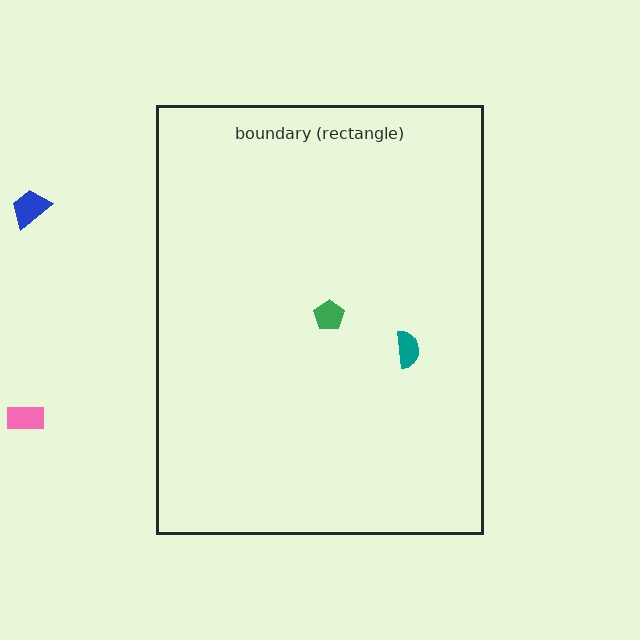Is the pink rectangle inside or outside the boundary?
Outside.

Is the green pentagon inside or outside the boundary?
Inside.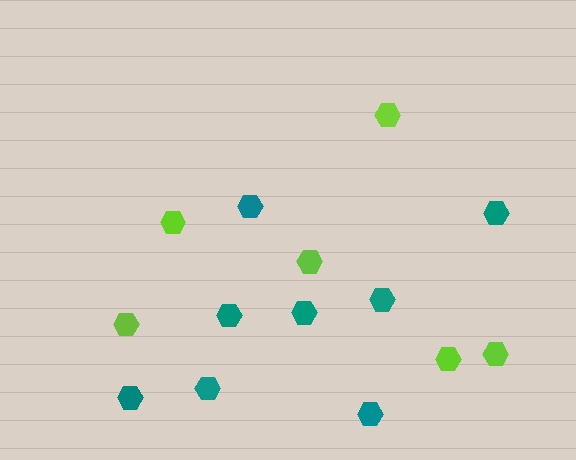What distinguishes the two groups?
There are 2 groups: one group of lime hexagons (6) and one group of teal hexagons (8).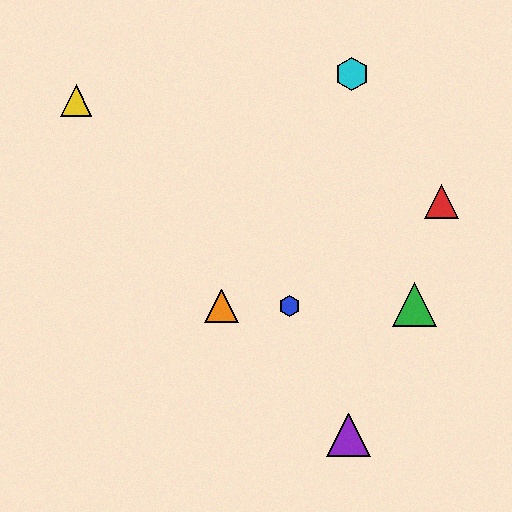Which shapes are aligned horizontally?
The blue hexagon, the green triangle, the orange triangle are aligned horizontally.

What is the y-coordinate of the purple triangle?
The purple triangle is at y≈434.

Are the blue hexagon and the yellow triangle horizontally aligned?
No, the blue hexagon is at y≈306 and the yellow triangle is at y≈100.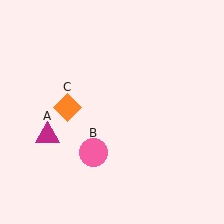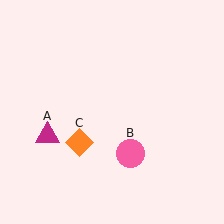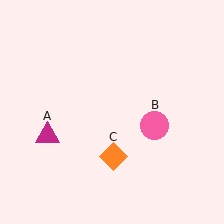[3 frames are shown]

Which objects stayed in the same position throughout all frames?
Magenta triangle (object A) remained stationary.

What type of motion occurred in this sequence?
The pink circle (object B), orange diamond (object C) rotated counterclockwise around the center of the scene.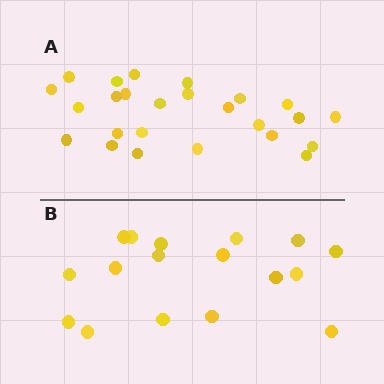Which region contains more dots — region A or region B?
Region A (the top region) has more dots.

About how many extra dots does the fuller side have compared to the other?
Region A has roughly 8 or so more dots than region B.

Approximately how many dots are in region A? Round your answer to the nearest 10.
About 20 dots. (The exact count is 25, which rounds to 20.)